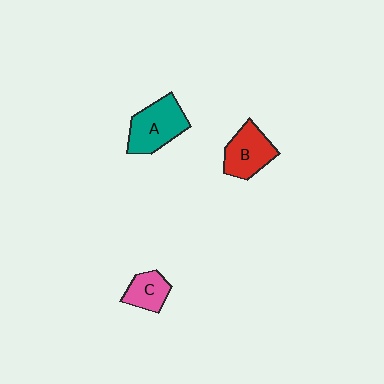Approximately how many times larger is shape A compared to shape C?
Approximately 1.7 times.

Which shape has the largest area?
Shape A (teal).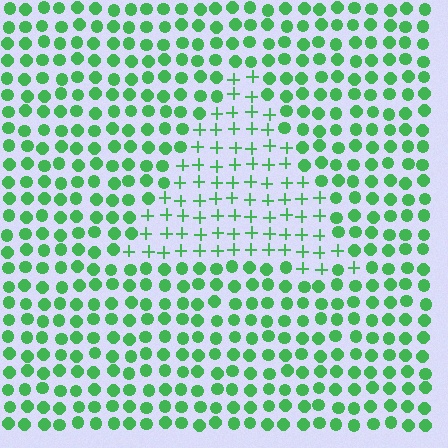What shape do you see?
I see a triangle.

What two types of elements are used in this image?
The image uses plus signs inside the triangle region and circles outside it.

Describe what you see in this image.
The image is filled with small green elements arranged in a uniform grid. A triangle-shaped region contains plus signs, while the surrounding area contains circles. The boundary is defined purely by the change in element shape.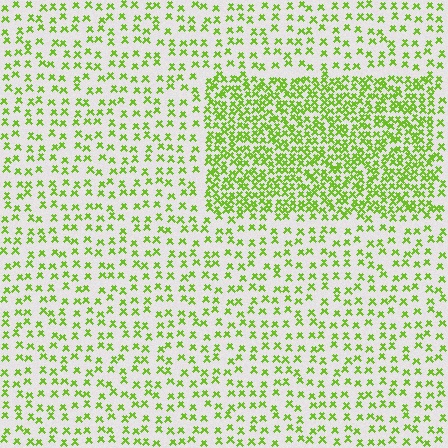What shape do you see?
I see a rectangle.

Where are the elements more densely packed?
The elements are more densely packed inside the rectangle boundary.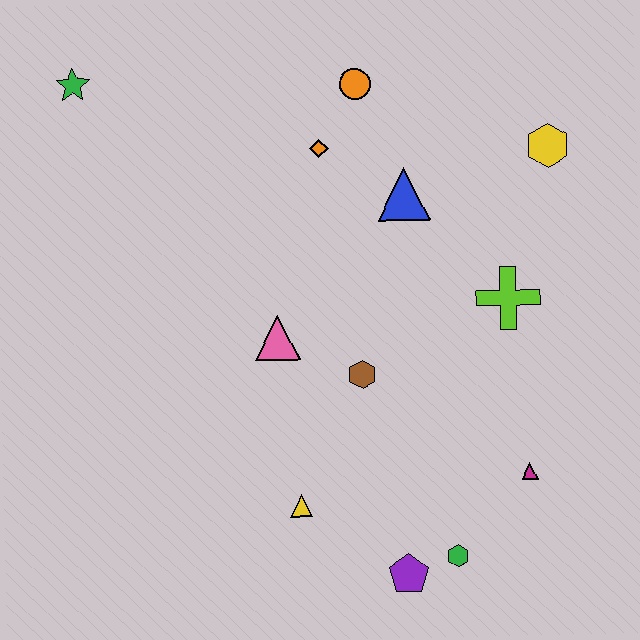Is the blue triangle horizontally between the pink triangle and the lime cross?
Yes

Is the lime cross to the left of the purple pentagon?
No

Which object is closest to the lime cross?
The blue triangle is closest to the lime cross.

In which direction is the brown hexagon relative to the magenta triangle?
The brown hexagon is to the left of the magenta triangle.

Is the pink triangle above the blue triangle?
No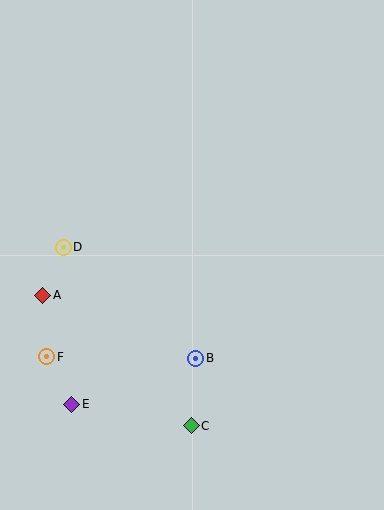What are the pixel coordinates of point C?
Point C is at (191, 426).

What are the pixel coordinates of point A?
Point A is at (43, 295).